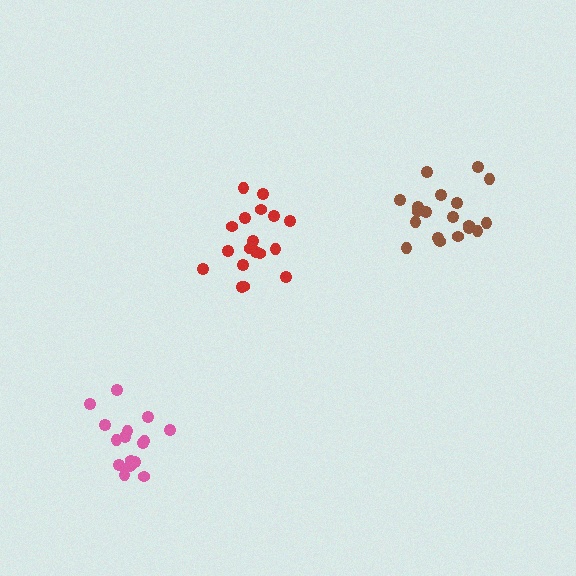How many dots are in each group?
Group 1: 18 dots, Group 2: 19 dots, Group 3: 16 dots (53 total).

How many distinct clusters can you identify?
There are 3 distinct clusters.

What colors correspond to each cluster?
The clusters are colored: red, brown, pink.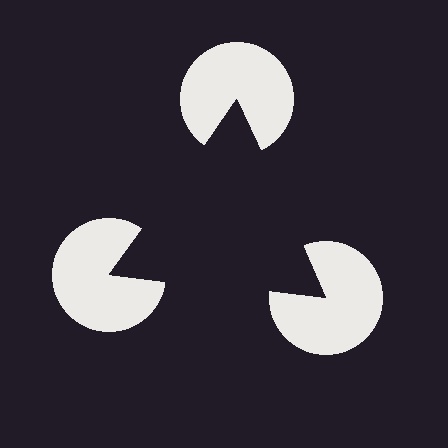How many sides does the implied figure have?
3 sides.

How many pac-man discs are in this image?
There are 3 — one at each vertex of the illusory triangle.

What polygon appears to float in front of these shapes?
An illusory triangle — its edges are inferred from the aligned wedge cuts in the pac-man discs, not physically drawn.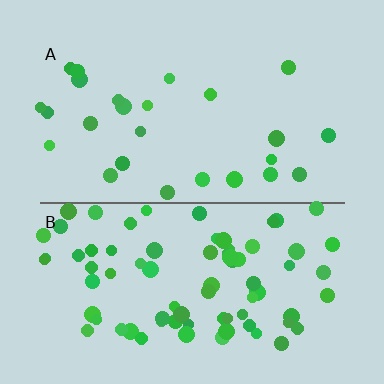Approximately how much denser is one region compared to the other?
Approximately 3.1× — region B over region A.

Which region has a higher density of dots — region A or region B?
B (the bottom).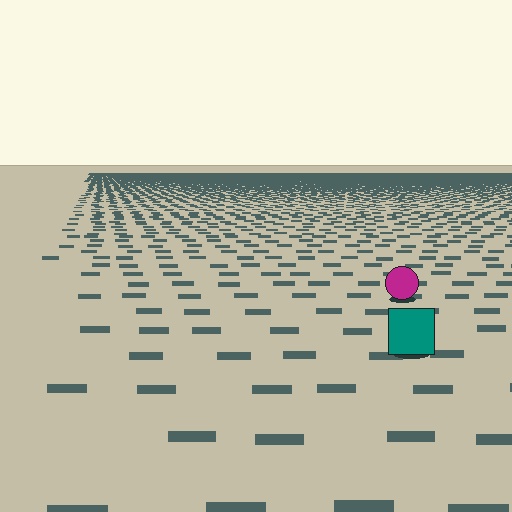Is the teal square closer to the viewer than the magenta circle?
Yes. The teal square is closer — you can tell from the texture gradient: the ground texture is coarser near it.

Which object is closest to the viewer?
The teal square is closest. The texture marks near it are larger and more spread out.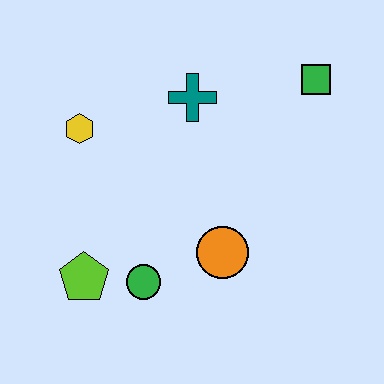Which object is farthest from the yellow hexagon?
The green square is farthest from the yellow hexagon.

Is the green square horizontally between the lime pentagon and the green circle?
No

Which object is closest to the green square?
The teal cross is closest to the green square.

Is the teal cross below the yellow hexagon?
No